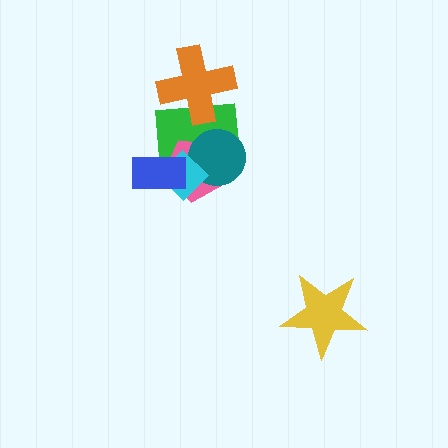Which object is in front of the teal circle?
The cyan diamond is in front of the teal circle.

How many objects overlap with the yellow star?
0 objects overlap with the yellow star.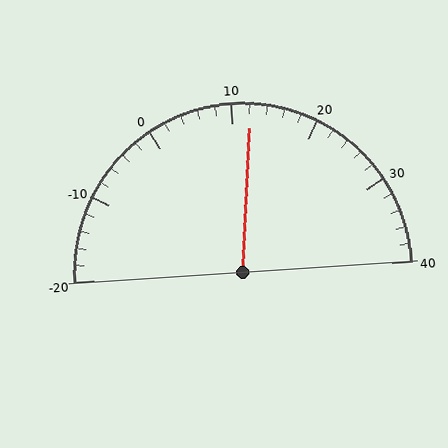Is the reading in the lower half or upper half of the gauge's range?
The reading is in the upper half of the range (-20 to 40).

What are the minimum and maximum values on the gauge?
The gauge ranges from -20 to 40.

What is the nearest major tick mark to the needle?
The nearest major tick mark is 10.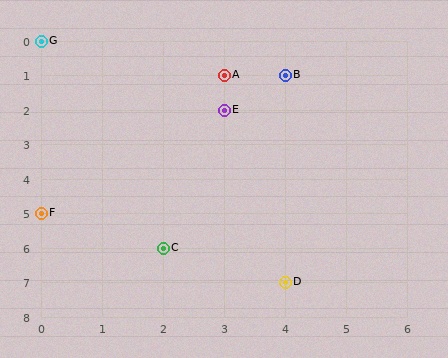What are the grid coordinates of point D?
Point D is at grid coordinates (4, 7).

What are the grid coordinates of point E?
Point E is at grid coordinates (3, 2).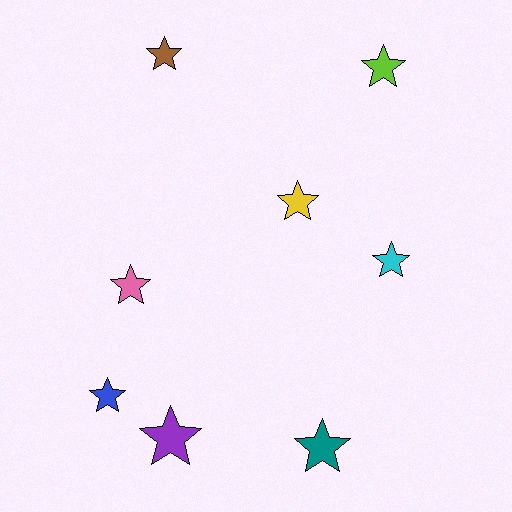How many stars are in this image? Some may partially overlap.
There are 8 stars.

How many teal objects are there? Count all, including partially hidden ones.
There is 1 teal object.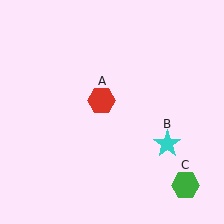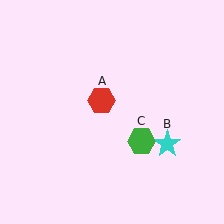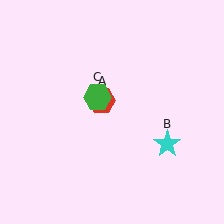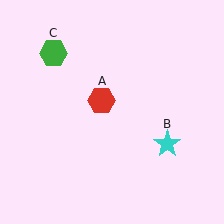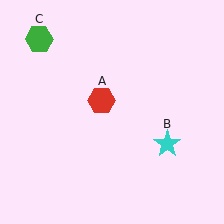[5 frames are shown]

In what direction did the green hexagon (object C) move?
The green hexagon (object C) moved up and to the left.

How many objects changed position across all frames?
1 object changed position: green hexagon (object C).